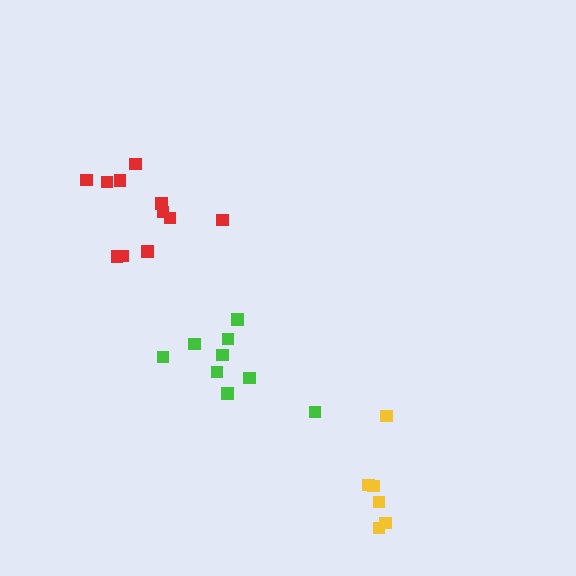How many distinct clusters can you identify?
There are 3 distinct clusters.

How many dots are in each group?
Group 1: 9 dots, Group 2: 11 dots, Group 3: 6 dots (26 total).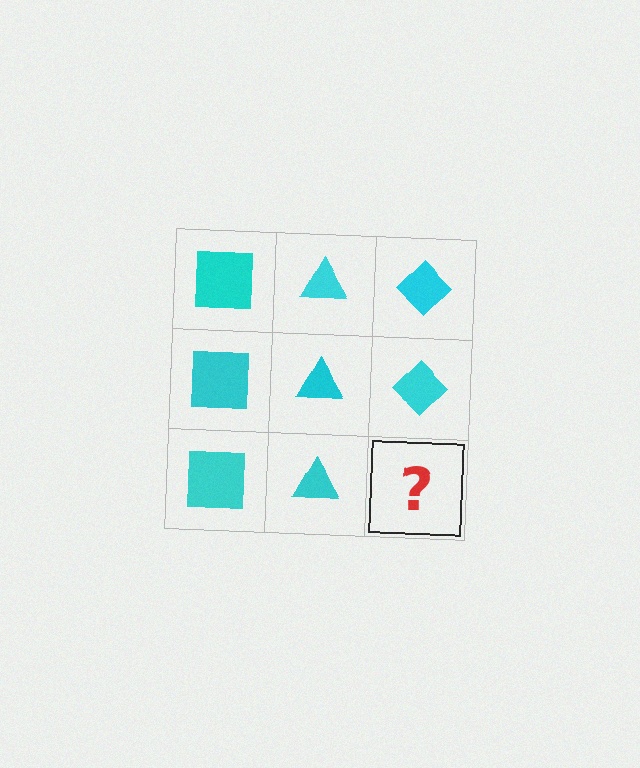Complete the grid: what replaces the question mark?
The question mark should be replaced with a cyan diamond.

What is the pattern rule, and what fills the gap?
The rule is that each column has a consistent shape. The gap should be filled with a cyan diamond.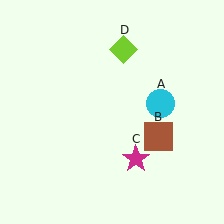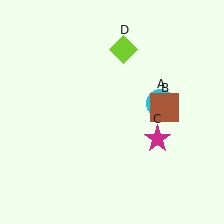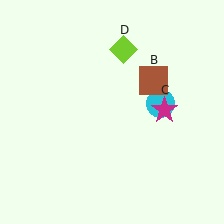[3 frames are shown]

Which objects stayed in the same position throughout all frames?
Cyan circle (object A) and lime diamond (object D) remained stationary.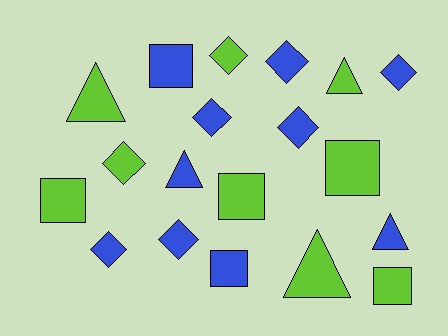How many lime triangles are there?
There are 3 lime triangles.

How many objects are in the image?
There are 19 objects.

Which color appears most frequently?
Blue, with 10 objects.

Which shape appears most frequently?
Diamond, with 8 objects.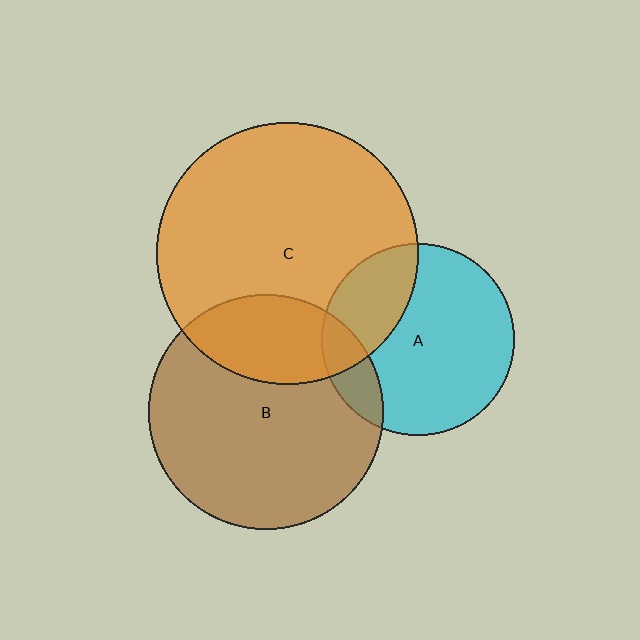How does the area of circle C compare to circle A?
Approximately 1.9 times.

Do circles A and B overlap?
Yes.